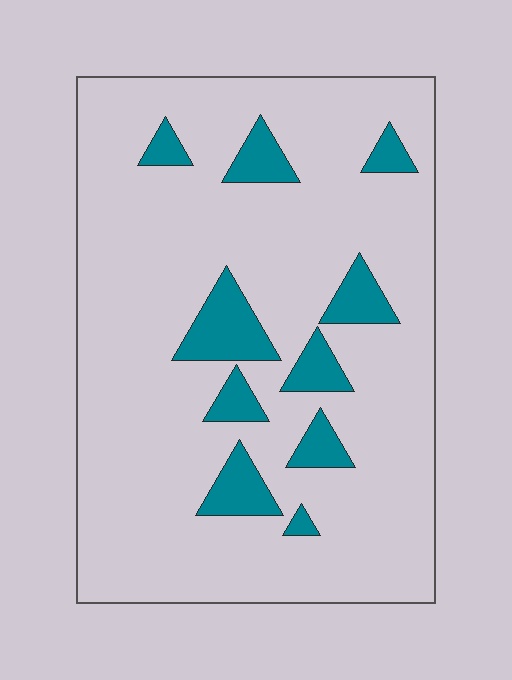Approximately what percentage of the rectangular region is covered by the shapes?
Approximately 15%.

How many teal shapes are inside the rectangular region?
10.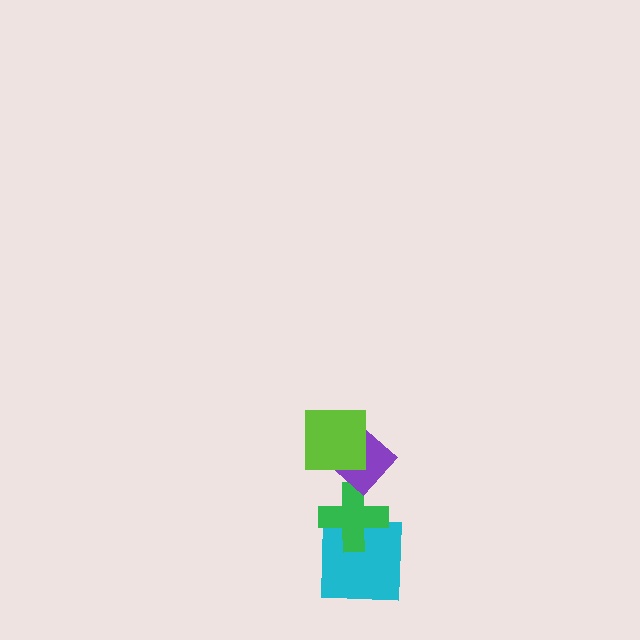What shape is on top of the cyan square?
The green cross is on top of the cyan square.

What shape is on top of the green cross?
The purple diamond is on top of the green cross.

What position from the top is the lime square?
The lime square is 1st from the top.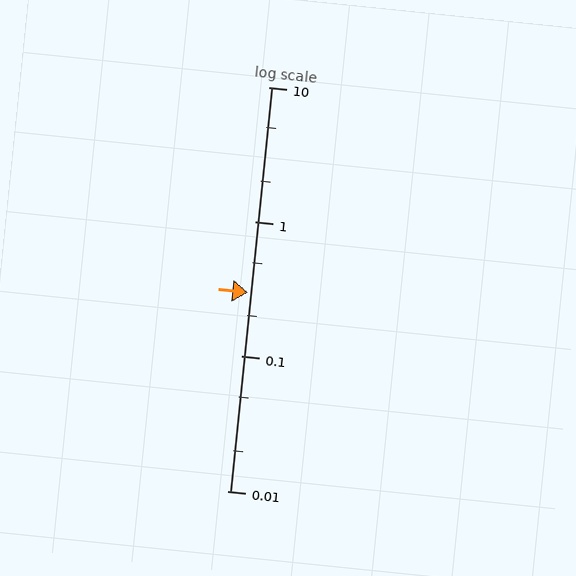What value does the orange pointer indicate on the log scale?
The pointer indicates approximately 0.3.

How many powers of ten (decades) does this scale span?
The scale spans 3 decades, from 0.01 to 10.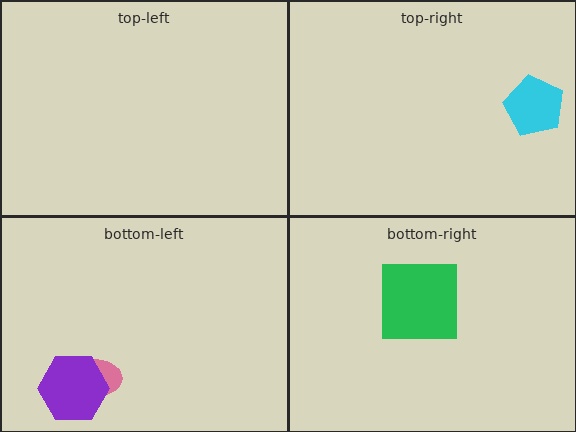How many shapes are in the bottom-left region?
2.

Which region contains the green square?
The bottom-right region.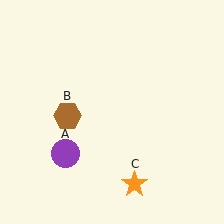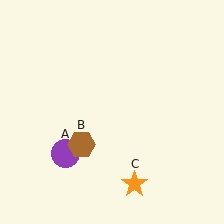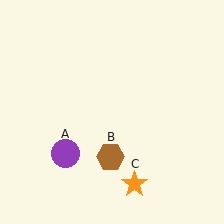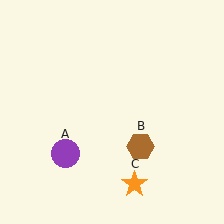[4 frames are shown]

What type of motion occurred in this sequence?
The brown hexagon (object B) rotated counterclockwise around the center of the scene.